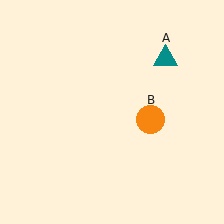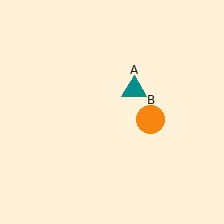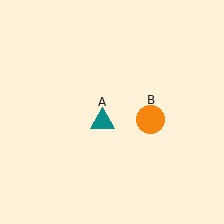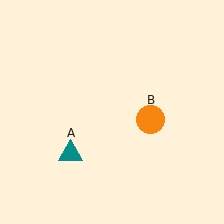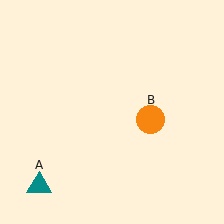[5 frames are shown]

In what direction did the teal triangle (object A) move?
The teal triangle (object A) moved down and to the left.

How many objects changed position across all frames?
1 object changed position: teal triangle (object A).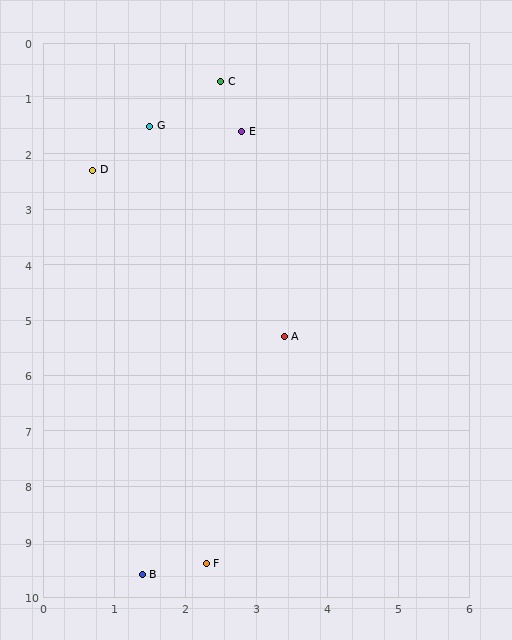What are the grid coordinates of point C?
Point C is at approximately (2.5, 0.7).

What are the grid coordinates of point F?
Point F is at approximately (2.3, 9.4).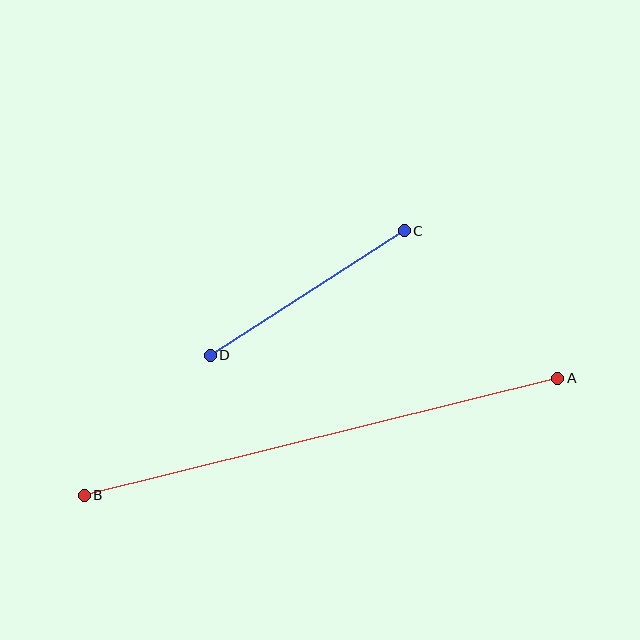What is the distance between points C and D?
The distance is approximately 230 pixels.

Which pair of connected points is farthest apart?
Points A and B are farthest apart.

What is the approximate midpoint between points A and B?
The midpoint is at approximately (321, 437) pixels.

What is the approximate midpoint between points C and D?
The midpoint is at approximately (307, 293) pixels.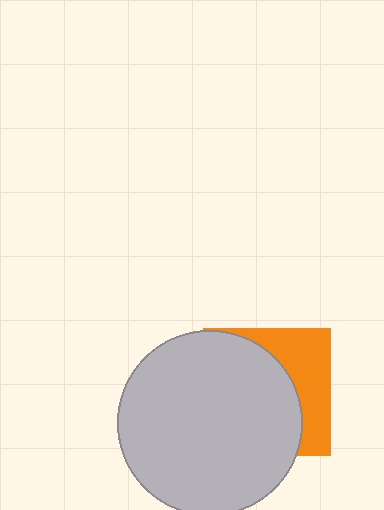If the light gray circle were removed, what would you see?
You would see the complete orange square.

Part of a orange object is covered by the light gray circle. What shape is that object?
It is a square.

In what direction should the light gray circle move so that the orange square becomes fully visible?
The light gray circle should move left. That is the shortest direction to clear the overlap and leave the orange square fully visible.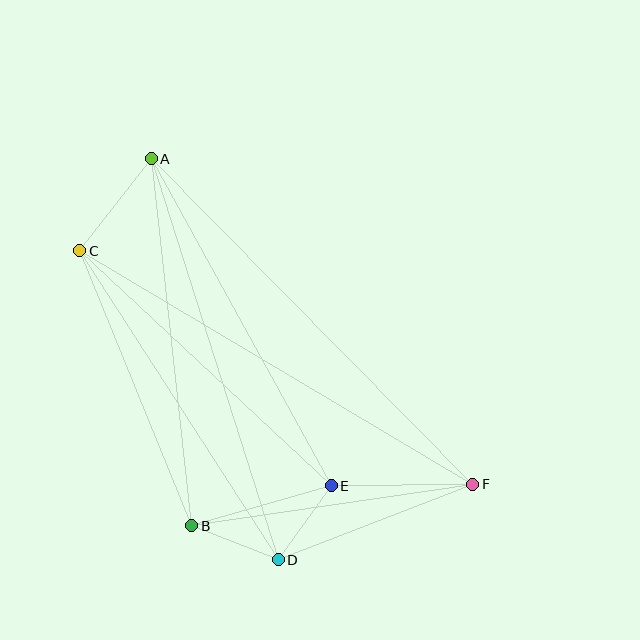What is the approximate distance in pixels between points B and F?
The distance between B and F is approximately 284 pixels.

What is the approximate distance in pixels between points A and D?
The distance between A and D is approximately 421 pixels.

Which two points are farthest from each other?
Points A and F are farthest from each other.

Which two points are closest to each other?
Points D and E are closest to each other.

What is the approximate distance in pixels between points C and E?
The distance between C and E is approximately 344 pixels.